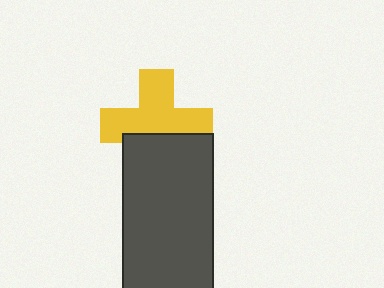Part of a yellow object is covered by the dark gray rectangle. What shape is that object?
It is a cross.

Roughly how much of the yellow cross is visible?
Most of it is visible (roughly 66%).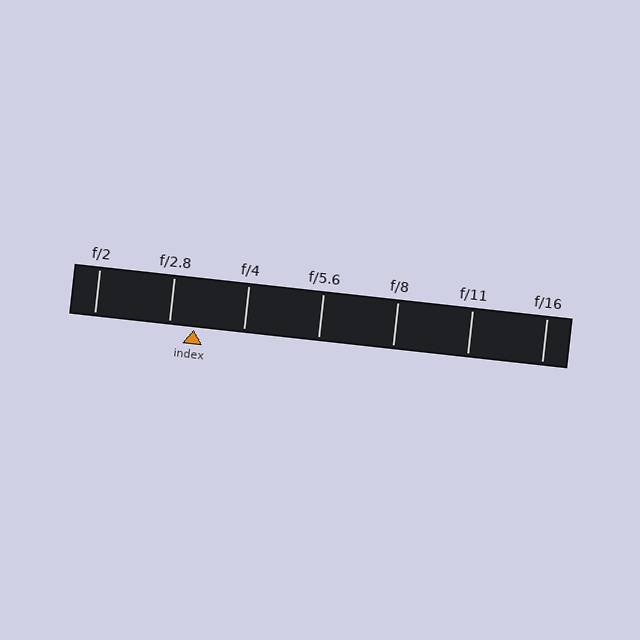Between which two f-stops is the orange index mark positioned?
The index mark is between f/2.8 and f/4.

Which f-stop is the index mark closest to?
The index mark is closest to f/2.8.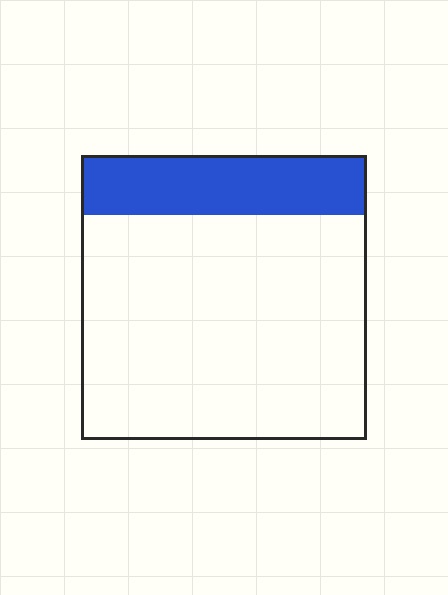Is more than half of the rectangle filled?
No.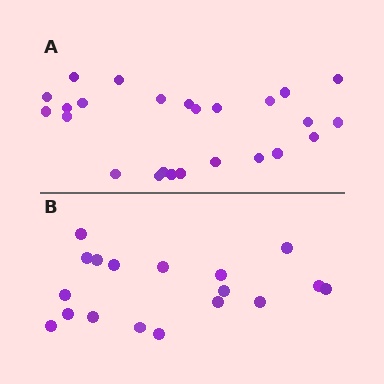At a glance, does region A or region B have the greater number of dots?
Region A (the top region) has more dots.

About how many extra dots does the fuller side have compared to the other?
Region A has roughly 8 or so more dots than region B.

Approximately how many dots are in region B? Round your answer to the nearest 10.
About 20 dots. (The exact count is 18, which rounds to 20.)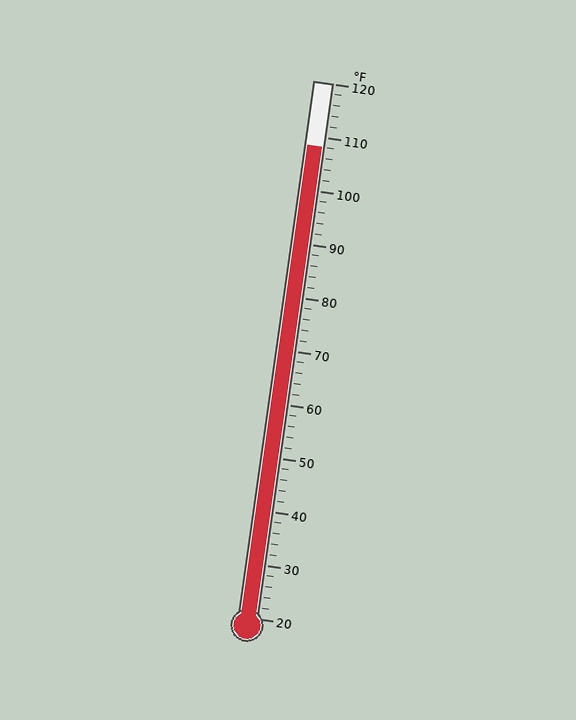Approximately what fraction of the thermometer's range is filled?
The thermometer is filled to approximately 90% of its range.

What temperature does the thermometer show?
The thermometer shows approximately 108°F.